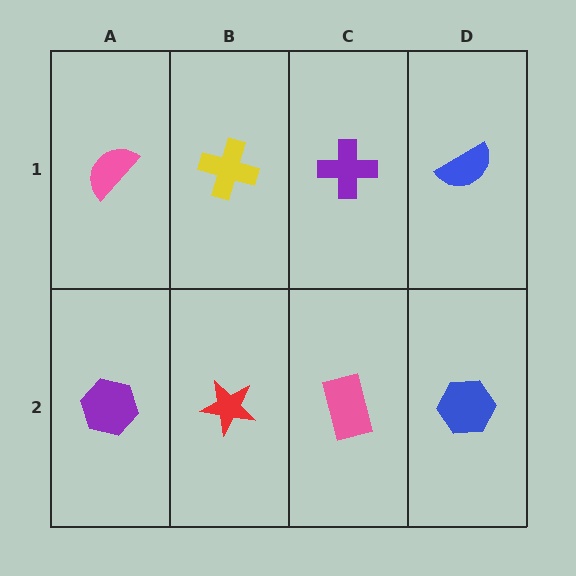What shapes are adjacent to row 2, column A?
A pink semicircle (row 1, column A), a red star (row 2, column B).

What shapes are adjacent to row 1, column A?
A purple hexagon (row 2, column A), a yellow cross (row 1, column B).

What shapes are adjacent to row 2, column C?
A purple cross (row 1, column C), a red star (row 2, column B), a blue hexagon (row 2, column D).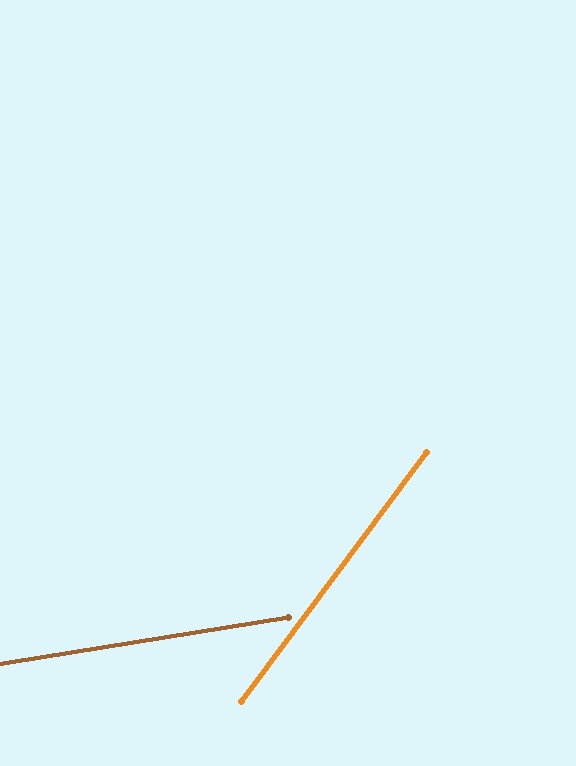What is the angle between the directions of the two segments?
Approximately 44 degrees.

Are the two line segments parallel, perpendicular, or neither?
Neither parallel nor perpendicular — they differ by about 44°.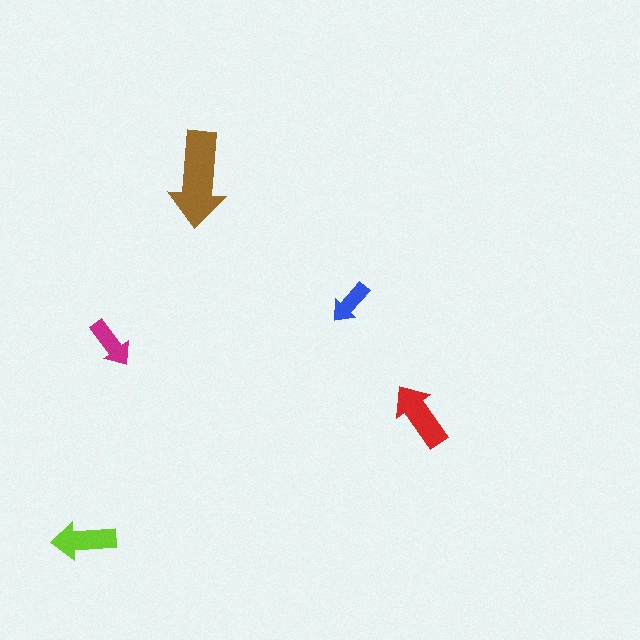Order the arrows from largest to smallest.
the brown one, the red one, the lime one, the magenta one, the blue one.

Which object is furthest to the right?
The red arrow is rightmost.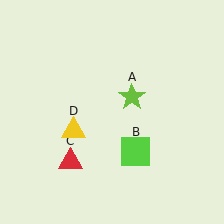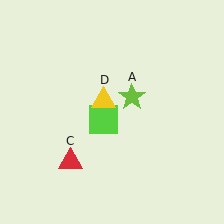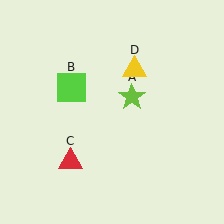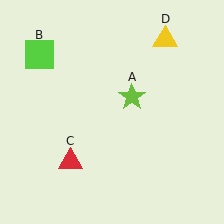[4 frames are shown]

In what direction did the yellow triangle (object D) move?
The yellow triangle (object D) moved up and to the right.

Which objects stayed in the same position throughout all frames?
Lime star (object A) and red triangle (object C) remained stationary.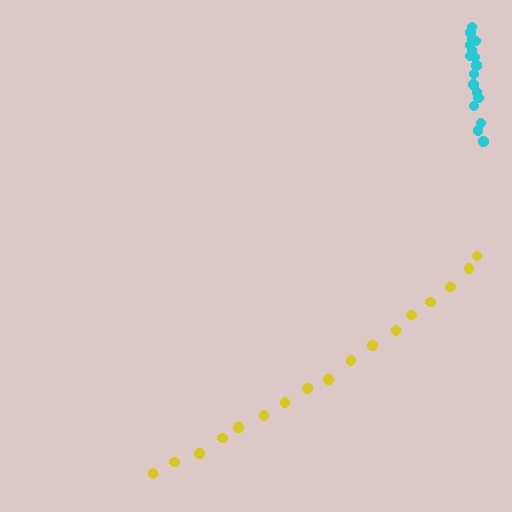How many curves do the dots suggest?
There are 2 distinct paths.